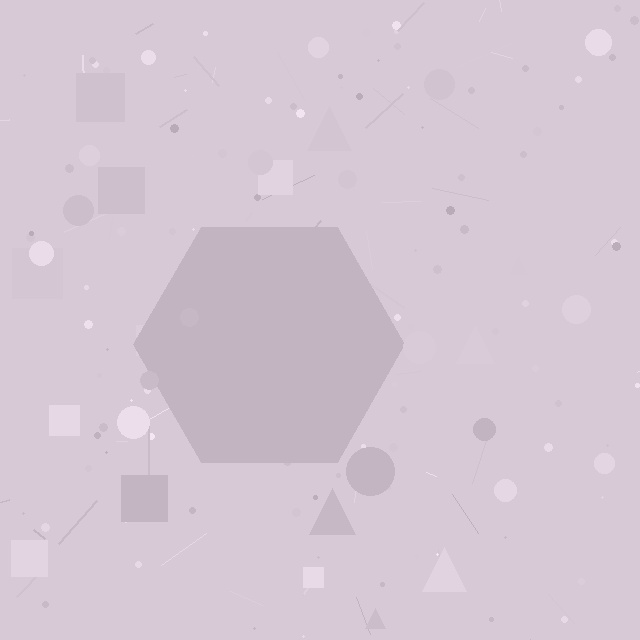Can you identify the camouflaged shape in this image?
The camouflaged shape is a hexagon.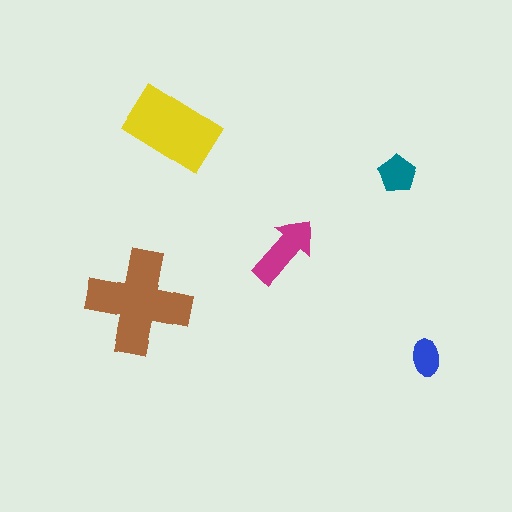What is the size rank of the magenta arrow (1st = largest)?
3rd.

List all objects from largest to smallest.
The brown cross, the yellow rectangle, the magenta arrow, the teal pentagon, the blue ellipse.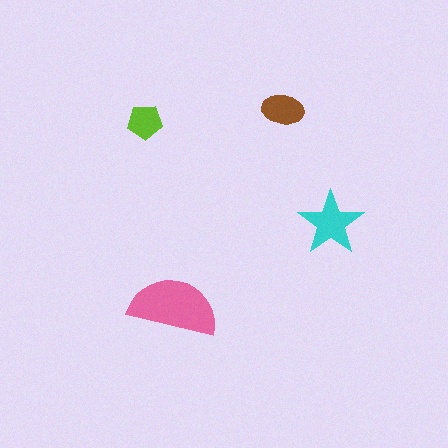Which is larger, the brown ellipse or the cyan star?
The cyan star.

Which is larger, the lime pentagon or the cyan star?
The cyan star.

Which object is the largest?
The pink semicircle.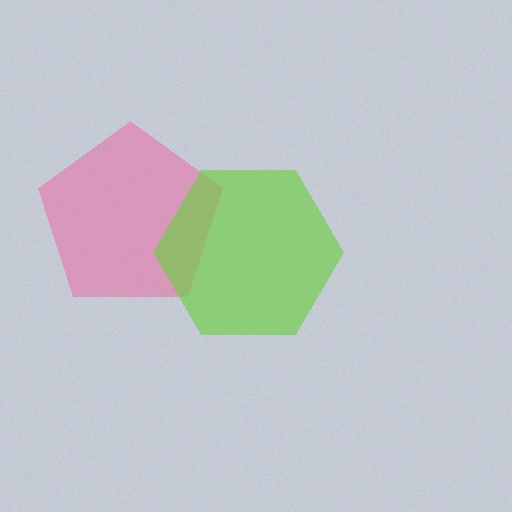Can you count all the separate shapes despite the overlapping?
Yes, there are 2 separate shapes.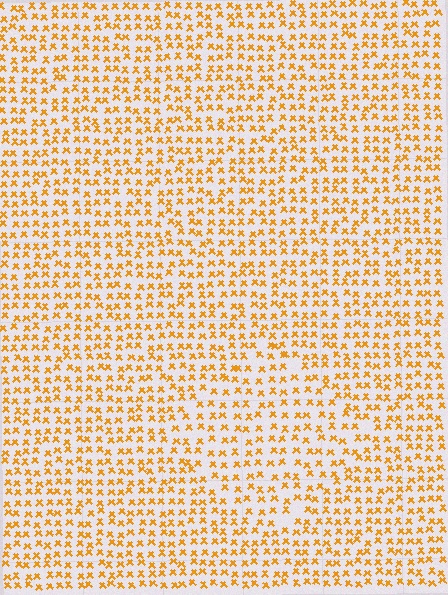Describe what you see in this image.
The image contains small orange elements arranged at two different densities. A diamond-shaped region is visible where the elements are less densely packed than the surrounding area.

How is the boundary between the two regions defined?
The boundary is defined by a change in element density (approximately 1.4x ratio). All elements are the same color, size, and shape.